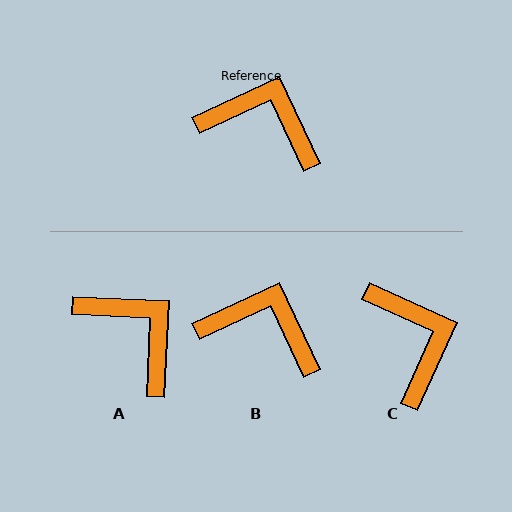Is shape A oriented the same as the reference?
No, it is off by about 28 degrees.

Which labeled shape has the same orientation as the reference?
B.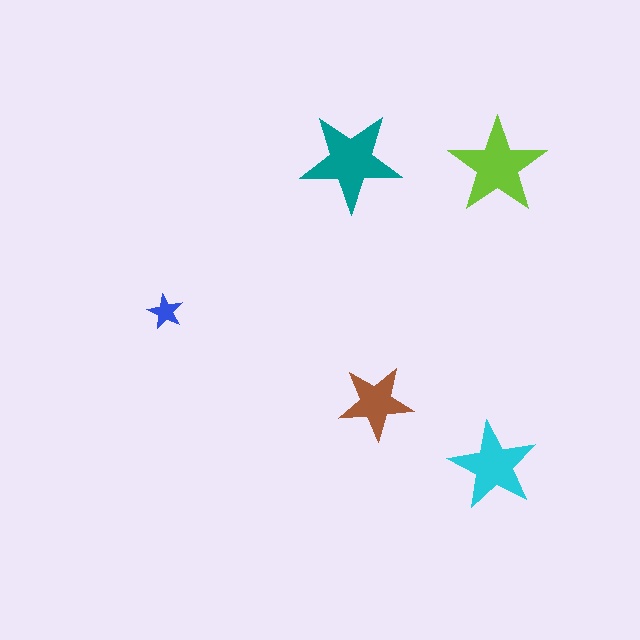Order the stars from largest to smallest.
the teal one, the lime one, the cyan one, the brown one, the blue one.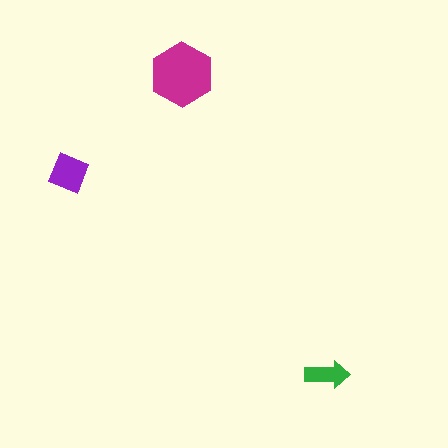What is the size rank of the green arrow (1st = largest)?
3rd.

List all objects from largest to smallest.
The magenta hexagon, the purple diamond, the green arrow.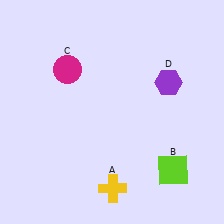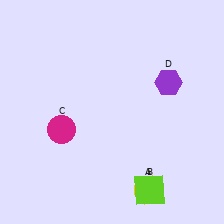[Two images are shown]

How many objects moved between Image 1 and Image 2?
3 objects moved between the two images.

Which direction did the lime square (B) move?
The lime square (B) moved left.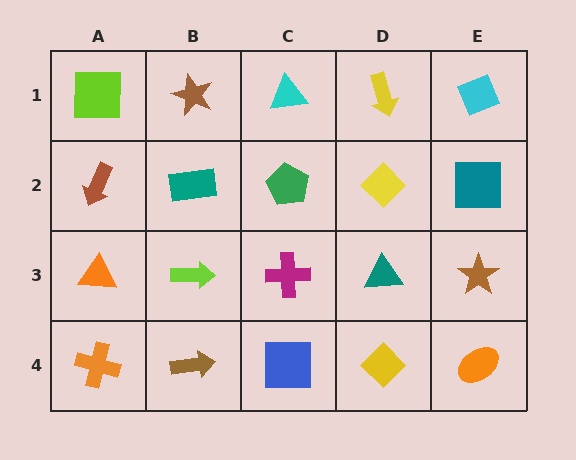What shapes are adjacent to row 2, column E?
A cyan diamond (row 1, column E), a brown star (row 3, column E), a yellow diamond (row 2, column D).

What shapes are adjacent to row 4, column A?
An orange triangle (row 3, column A), a brown arrow (row 4, column B).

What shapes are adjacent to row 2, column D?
A yellow arrow (row 1, column D), a teal triangle (row 3, column D), a green pentagon (row 2, column C), a teal square (row 2, column E).